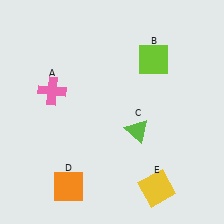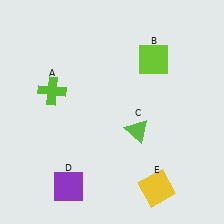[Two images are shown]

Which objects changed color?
A changed from pink to lime. D changed from orange to purple.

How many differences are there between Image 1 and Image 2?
There are 2 differences between the two images.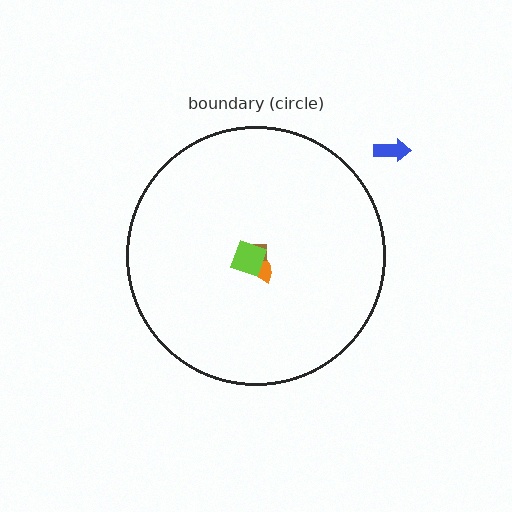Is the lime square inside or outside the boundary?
Inside.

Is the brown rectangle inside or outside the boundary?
Inside.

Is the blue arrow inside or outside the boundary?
Outside.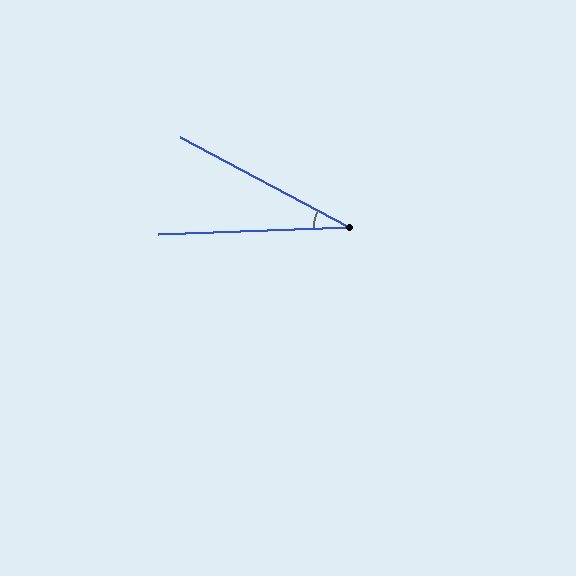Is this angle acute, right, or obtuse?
It is acute.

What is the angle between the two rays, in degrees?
Approximately 30 degrees.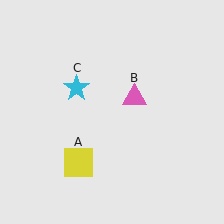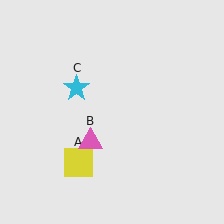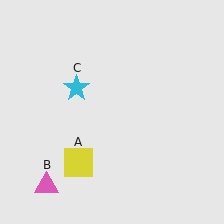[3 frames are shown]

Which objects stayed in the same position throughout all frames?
Yellow square (object A) and cyan star (object C) remained stationary.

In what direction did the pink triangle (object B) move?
The pink triangle (object B) moved down and to the left.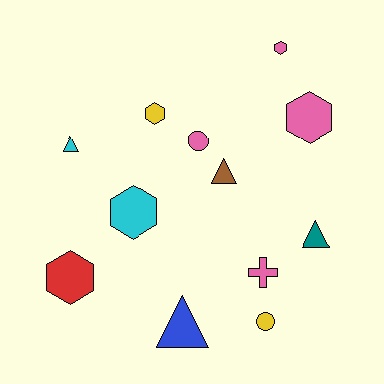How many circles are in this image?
There are 2 circles.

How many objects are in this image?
There are 12 objects.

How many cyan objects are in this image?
There are 2 cyan objects.